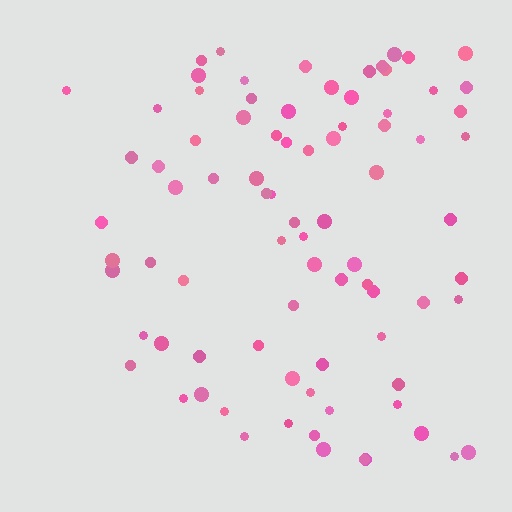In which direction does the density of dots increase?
From left to right, with the right side densest.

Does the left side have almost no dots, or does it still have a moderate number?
Still a moderate number, just noticeably fewer than the right.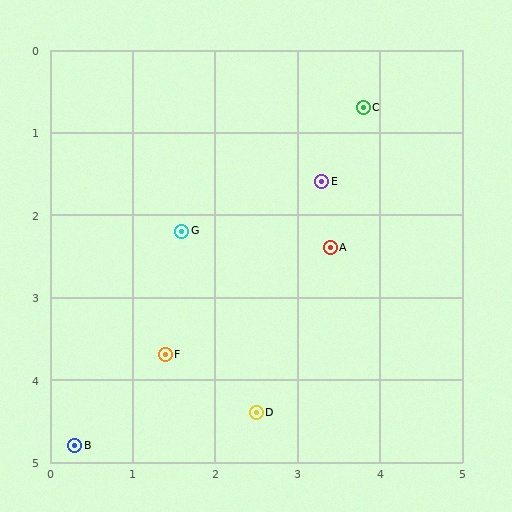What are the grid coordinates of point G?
Point G is at approximately (1.6, 2.2).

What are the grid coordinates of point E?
Point E is at approximately (3.3, 1.6).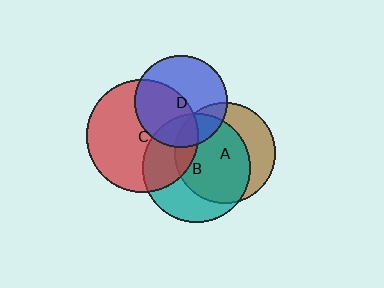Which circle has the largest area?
Circle C (red).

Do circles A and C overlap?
Yes.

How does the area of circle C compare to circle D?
Approximately 1.5 times.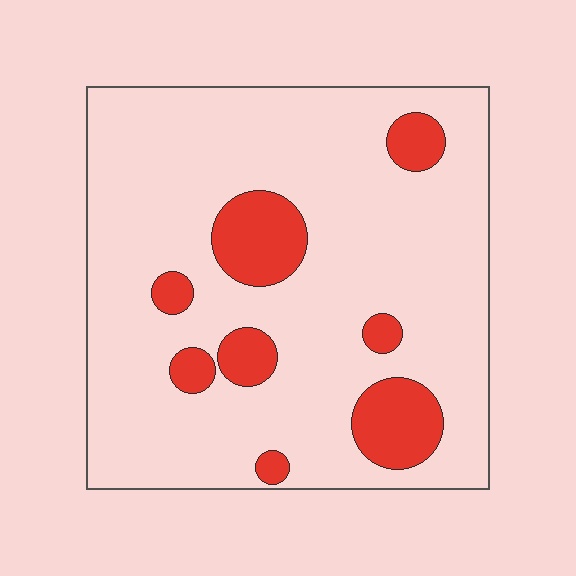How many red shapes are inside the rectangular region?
8.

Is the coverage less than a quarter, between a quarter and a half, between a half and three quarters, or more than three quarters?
Less than a quarter.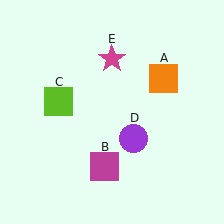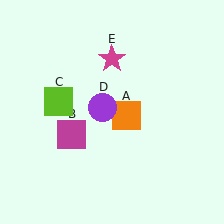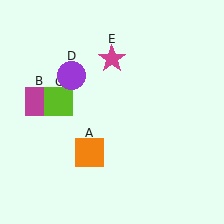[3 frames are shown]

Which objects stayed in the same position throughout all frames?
Lime square (object C) and magenta star (object E) remained stationary.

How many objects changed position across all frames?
3 objects changed position: orange square (object A), magenta square (object B), purple circle (object D).